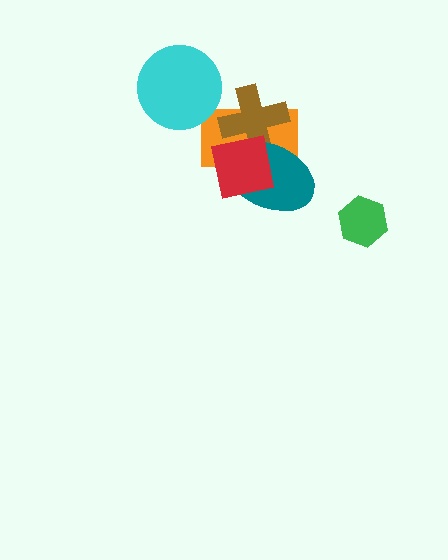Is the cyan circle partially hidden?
No, no other shape covers it.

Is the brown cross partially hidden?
Yes, it is partially covered by another shape.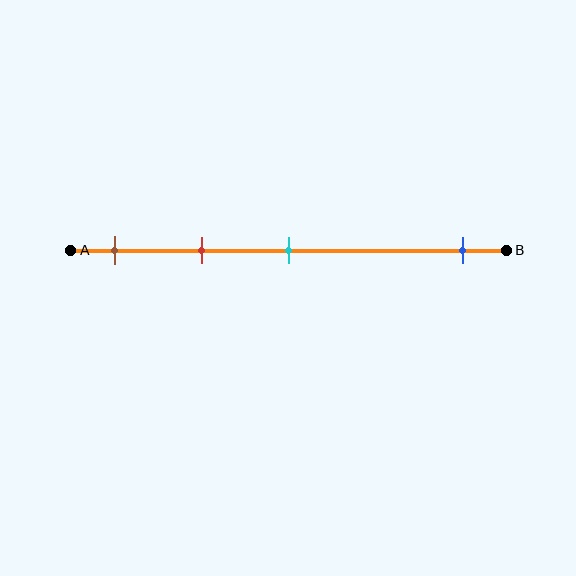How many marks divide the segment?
There are 4 marks dividing the segment.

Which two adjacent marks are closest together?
The brown and red marks are the closest adjacent pair.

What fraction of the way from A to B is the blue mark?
The blue mark is approximately 90% (0.9) of the way from A to B.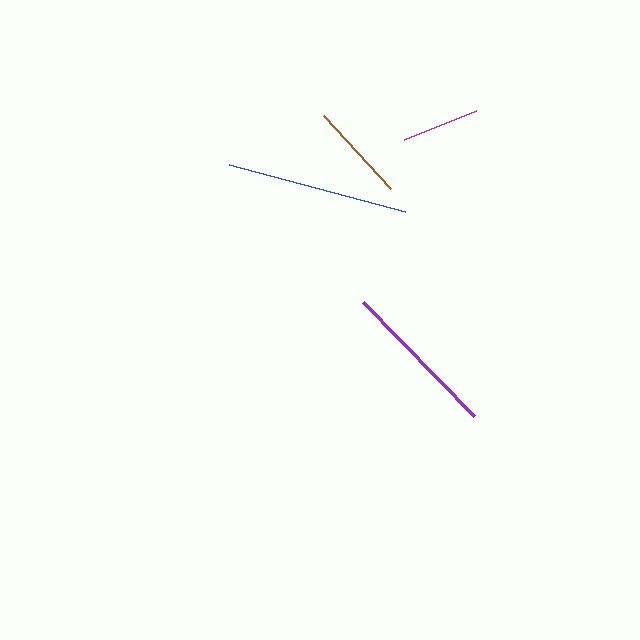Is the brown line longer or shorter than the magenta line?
The brown line is longer than the magenta line.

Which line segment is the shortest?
The magenta line is the shortest at approximately 78 pixels.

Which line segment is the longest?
The blue line is the longest at approximately 183 pixels.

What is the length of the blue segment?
The blue segment is approximately 183 pixels long.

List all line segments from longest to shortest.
From longest to shortest: blue, purple, brown, magenta.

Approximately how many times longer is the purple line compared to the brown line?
The purple line is approximately 1.6 times the length of the brown line.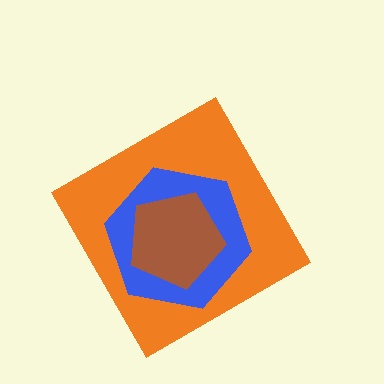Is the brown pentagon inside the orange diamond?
Yes.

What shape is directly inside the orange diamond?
The blue hexagon.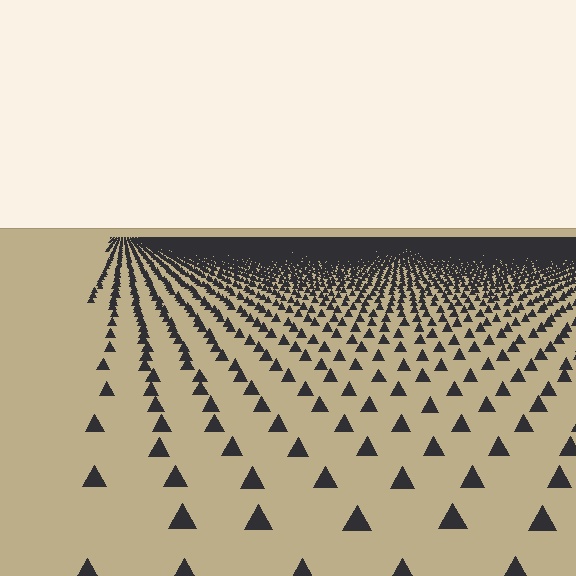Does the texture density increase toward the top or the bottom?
Density increases toward the top.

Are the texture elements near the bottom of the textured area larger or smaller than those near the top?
Larger. Near the bottom, elements are closer to the viewer and appear at a bigger on-screen size.